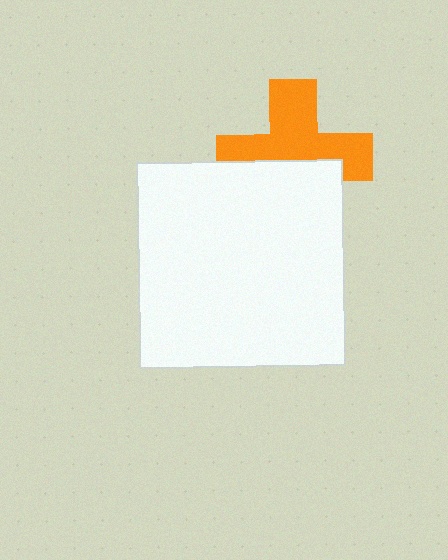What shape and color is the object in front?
The object in front is a white square.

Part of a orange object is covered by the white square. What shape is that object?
It is a cross.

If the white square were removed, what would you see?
You would see the complete orange cross.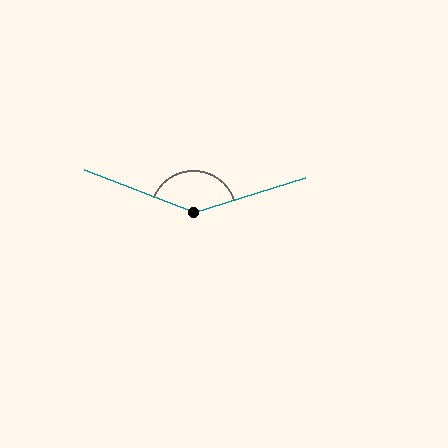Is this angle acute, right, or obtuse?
It is obtuse.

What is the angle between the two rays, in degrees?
Approximately 141 degrees.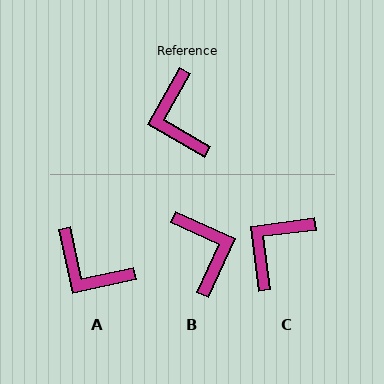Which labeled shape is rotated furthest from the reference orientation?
B, about 175 degrees away.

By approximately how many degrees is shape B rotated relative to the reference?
Approximately 175 degrees clockwise.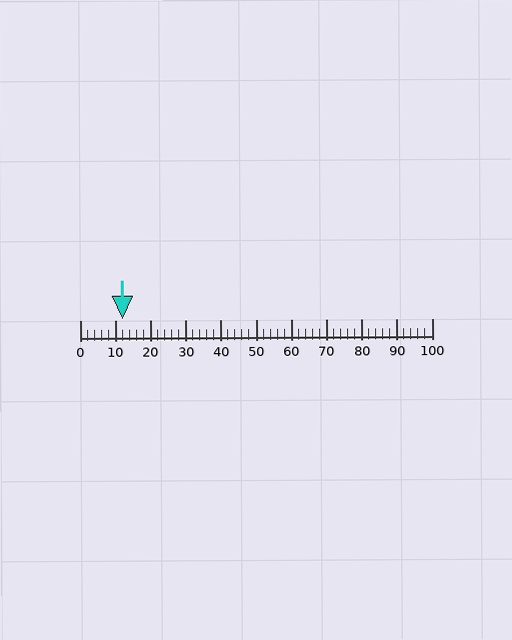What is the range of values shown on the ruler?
The ruler shows values from 0 to 100.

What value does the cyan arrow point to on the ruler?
The cyan arrow points to approximately 12.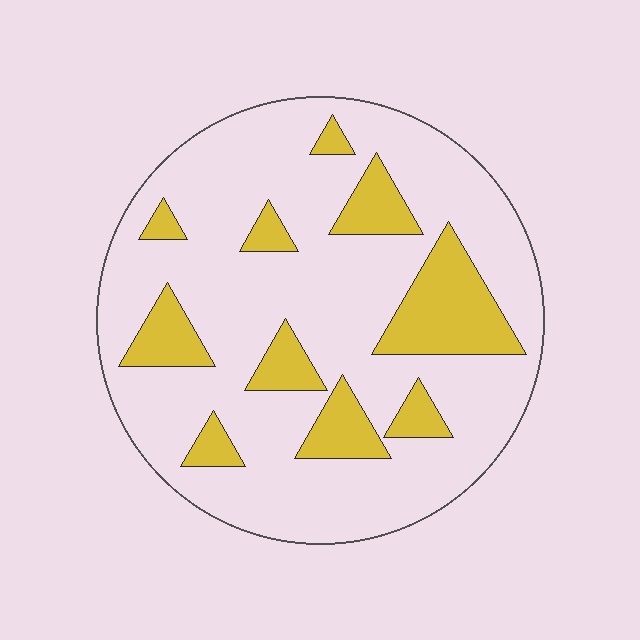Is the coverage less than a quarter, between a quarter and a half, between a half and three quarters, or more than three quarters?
Less than a quarter.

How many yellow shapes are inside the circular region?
10.